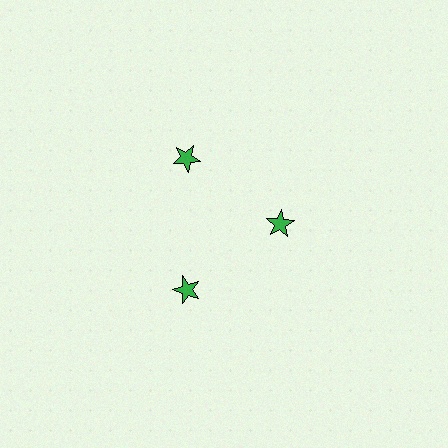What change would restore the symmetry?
The symmetry would be restored by moving it outward, back onto the ring so that all 3 stars sit at equal angles and equal distance from the center.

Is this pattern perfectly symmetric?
No. The 3 green stars are arranged in a ring, but one element near the 3 o'clock position is pulled inward toward the center, breaking the 3-fold rotational symmetry.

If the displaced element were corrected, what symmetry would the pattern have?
It would have 3-fold rotational symmetry — the pattern would map onto itself every 120 degrees.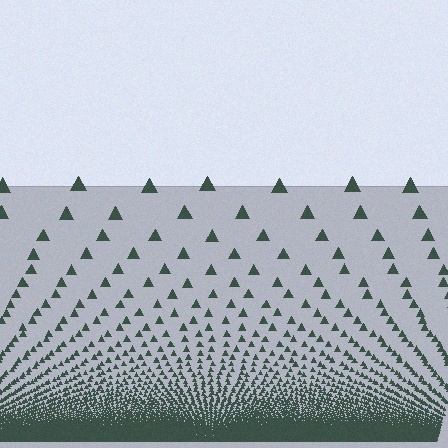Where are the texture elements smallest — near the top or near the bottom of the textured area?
Near the bottom.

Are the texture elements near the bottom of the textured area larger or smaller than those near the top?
Smaller. The gradient is inverted — elements near the bottom are smaller and denser.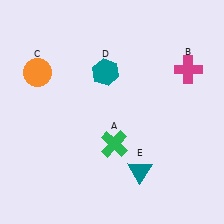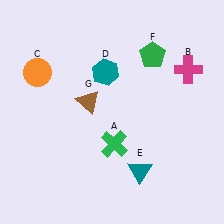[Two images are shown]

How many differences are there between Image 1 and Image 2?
There are 2 differences between the two images.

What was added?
A green pentagon (F), a brown triangle (G) were added in Image 2.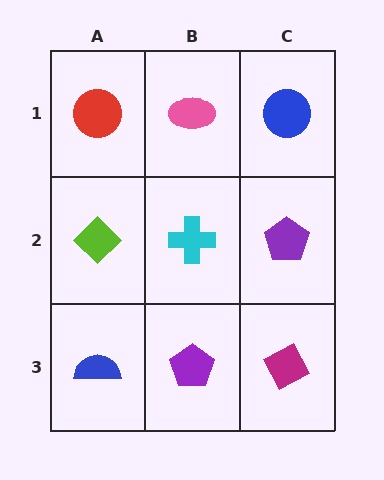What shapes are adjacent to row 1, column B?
A cyan cross (row 2, column B), a red circle (row 1, column A), a blue circle (row 1, column C).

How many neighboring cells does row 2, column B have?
4.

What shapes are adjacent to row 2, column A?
A red circle (row 1, column A), a blue semicircle (row 3, column A), a cyan cross (row 2, column B).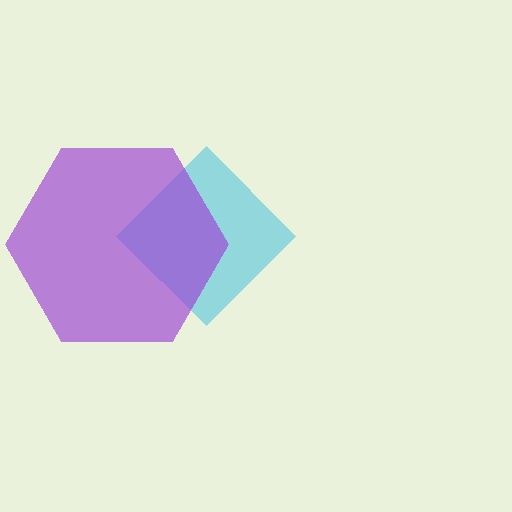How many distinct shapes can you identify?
There are 2 distinct shapes: a cyan diamond, a purple hexagon.